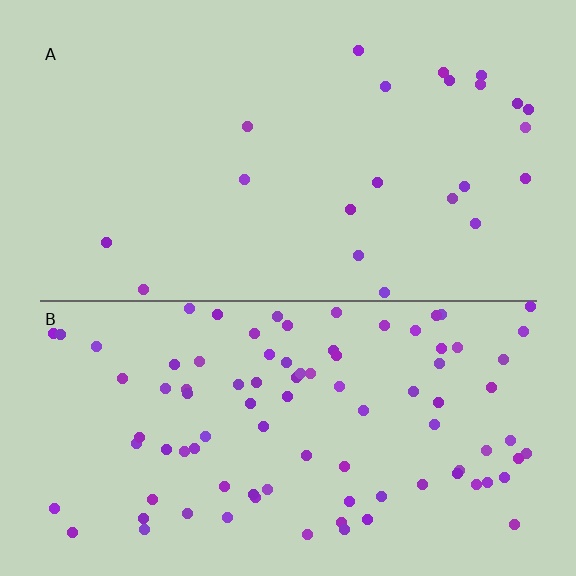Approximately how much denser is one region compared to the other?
Approximately 4.2× — region B over region A.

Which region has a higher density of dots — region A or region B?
B (the bottom).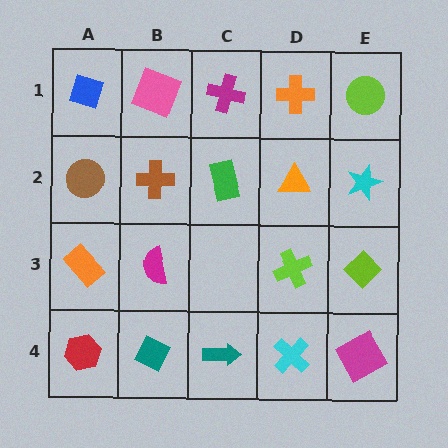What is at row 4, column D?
A cyan cross.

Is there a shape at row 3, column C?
No, that cell is empty.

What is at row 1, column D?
An orange cross.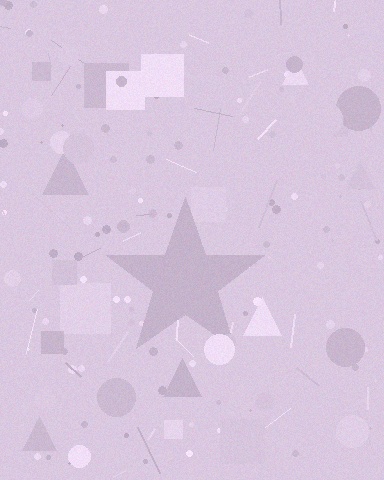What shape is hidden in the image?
A star is hidden in the image.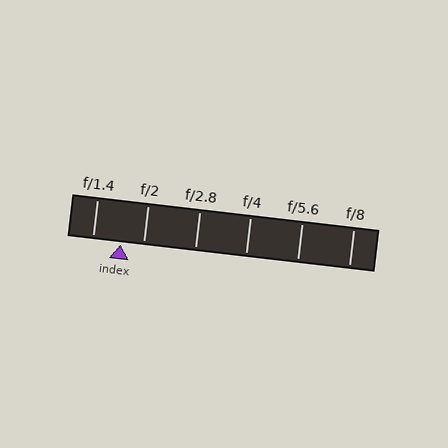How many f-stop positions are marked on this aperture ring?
There are 6 f-stop positions marked.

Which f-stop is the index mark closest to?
The index mark is closest to f/2.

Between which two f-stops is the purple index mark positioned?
The index mark is between f/1.4 and f/2.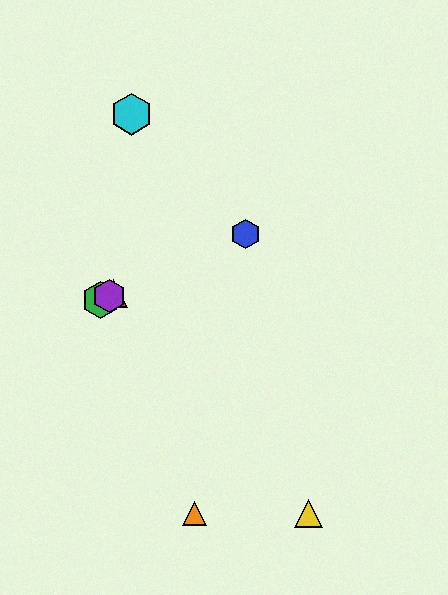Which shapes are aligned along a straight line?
The red triangle, the blue hexagon, the green hexagon, the purple hexagon are aligned along a straight line.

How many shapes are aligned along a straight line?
4 shapes (the red triangle, the blue hexagon, the green hexagon, the purple hexagon) are aligned along a straight line.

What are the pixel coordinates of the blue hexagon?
The blue hexagon is at (245, 234).